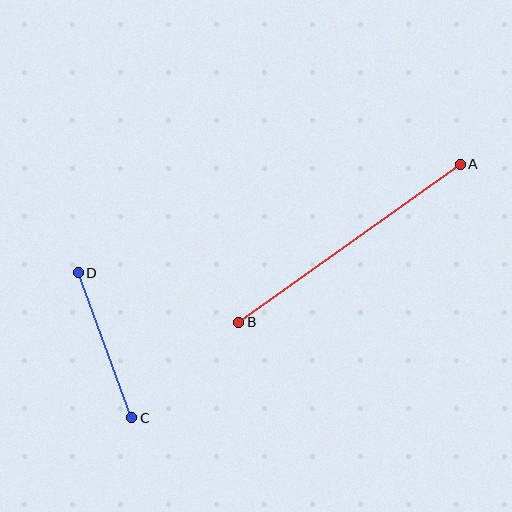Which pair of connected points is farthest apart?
Points A and B are farthest apart.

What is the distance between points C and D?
The distance is approximately 154 pixels.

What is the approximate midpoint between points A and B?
The midpoint is at approximately (349, 243) pixels.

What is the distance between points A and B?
The distance is approximately 272 pixels.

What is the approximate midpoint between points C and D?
The midpoint is at approximately (105, 345) pixels.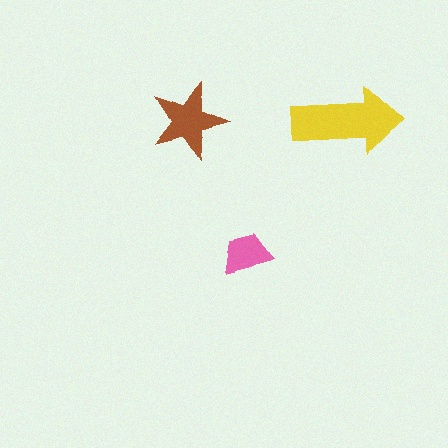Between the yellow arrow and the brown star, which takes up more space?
The yellow arrow.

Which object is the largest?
The yellow arrow.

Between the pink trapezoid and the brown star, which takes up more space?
The brown star.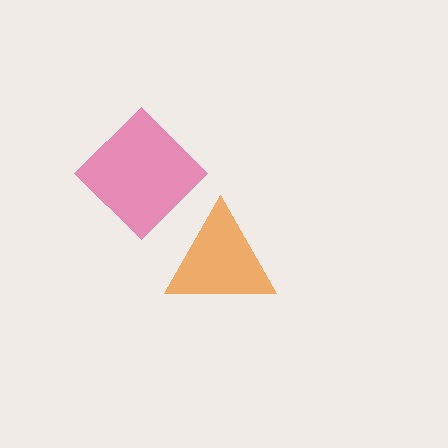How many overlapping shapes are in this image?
There are 2 overlapping shapes in the image.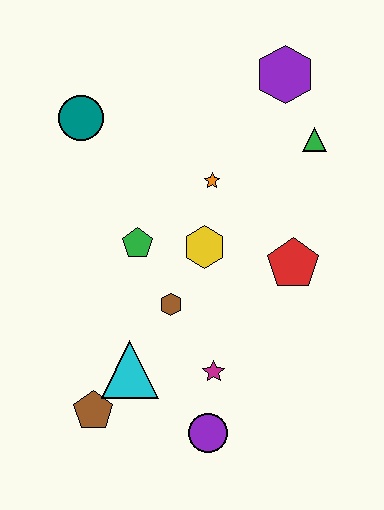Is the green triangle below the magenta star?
No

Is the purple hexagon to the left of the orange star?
No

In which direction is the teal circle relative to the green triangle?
The teal circle is to the left of the green triangle.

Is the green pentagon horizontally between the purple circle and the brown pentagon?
Yes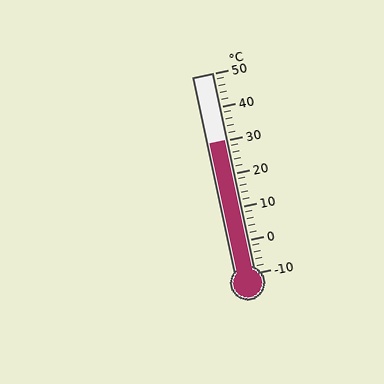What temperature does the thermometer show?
The thermometer shows approximately 30°C.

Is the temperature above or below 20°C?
The temperature is above 20°C.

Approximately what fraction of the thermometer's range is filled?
The thermometer is filled to approximately 65% of its range.